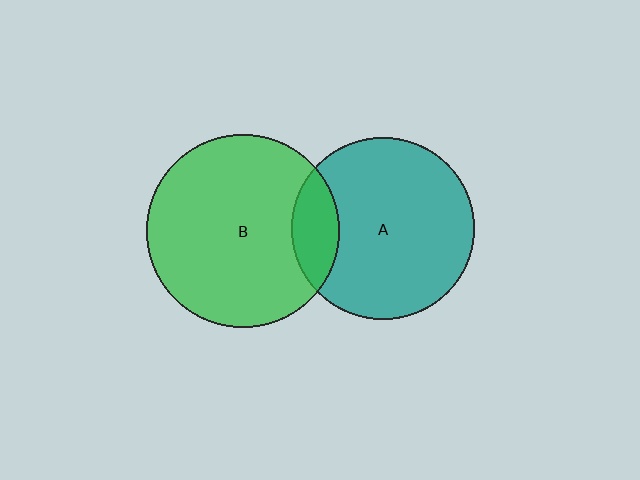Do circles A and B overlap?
Yes.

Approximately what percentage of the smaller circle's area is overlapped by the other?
Approximately 15%.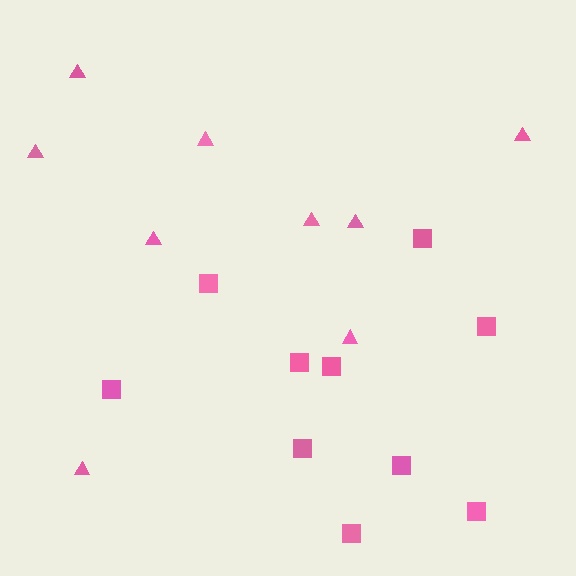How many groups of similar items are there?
There are 2 groups: one group of squares (10) and one group of triangles (9).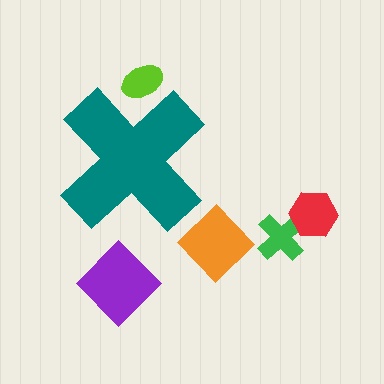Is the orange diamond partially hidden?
No, the orange diamond is fully visible.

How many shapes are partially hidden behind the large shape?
1 shape is partially hidden.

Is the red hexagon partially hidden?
No, the red hexagon is fully visible.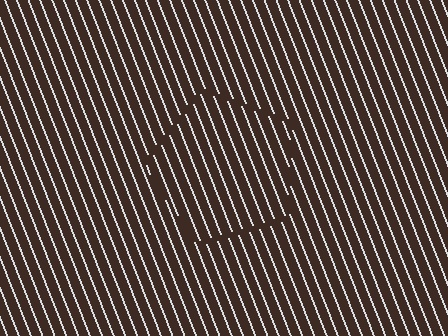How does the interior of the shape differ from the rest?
The interior of the shape contains the same grating, shifted by half a period — the contour is defined by the phase discontinuity where line-ends from the inner and outer gratings abut.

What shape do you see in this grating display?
An illusory pentagon. The interior of the shape contains the same grating, shifted by half a period — the contour is defined by the phase discontinuity where line-ends from the inner and outer gratings abut.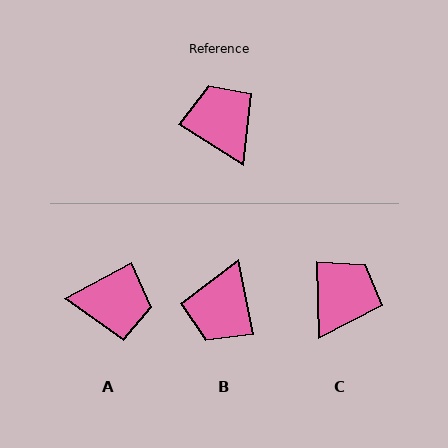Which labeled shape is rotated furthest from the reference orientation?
B, about 134 degrees away.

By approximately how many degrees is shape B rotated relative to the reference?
Approximately 134 degrees counter-clockwise.